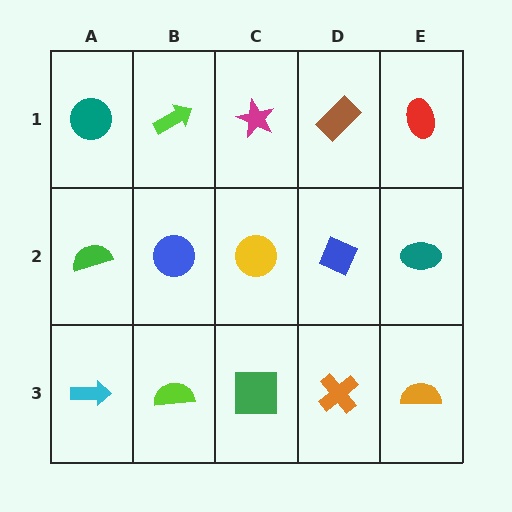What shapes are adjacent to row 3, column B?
A blue circle (row 2, column B), a cyan arrow (row 3, column A), a green square (row 3, column C).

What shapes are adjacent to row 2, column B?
A lime arrow (row 1, column B), a lime semicircle (row 3, column B), a green semicircle (row 2, column A), a yellow circle (row 2, column C).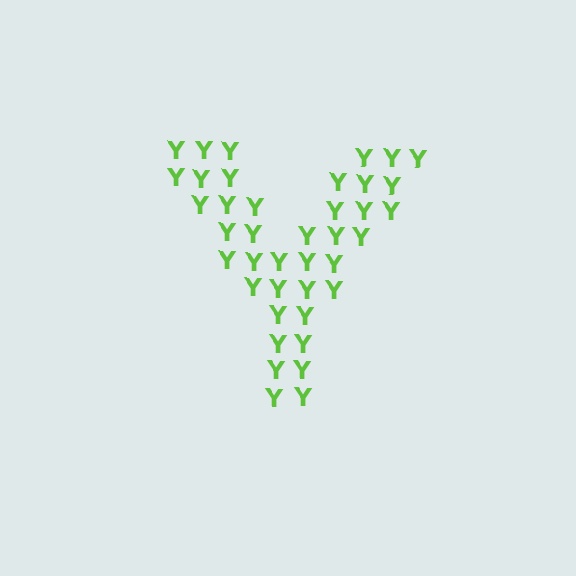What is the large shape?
The large shape is the letter Y.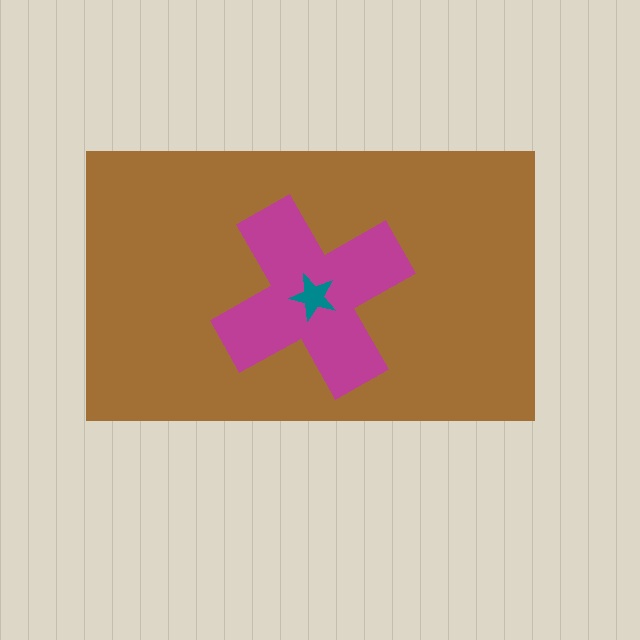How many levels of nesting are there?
3.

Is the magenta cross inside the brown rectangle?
Yes.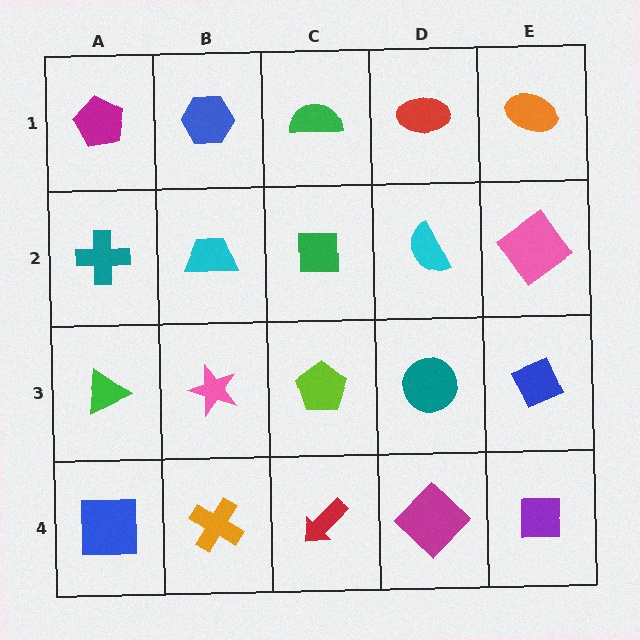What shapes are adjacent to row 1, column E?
A pink diamond (row 2, column E), a red ellipse (row 1, column D).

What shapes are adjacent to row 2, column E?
An orange ellipse (row 1, column E), a blue diamond (row 3, column E), a cyan semicircle (row 2, column D).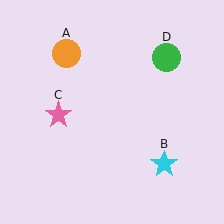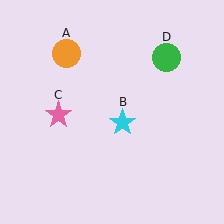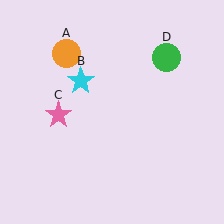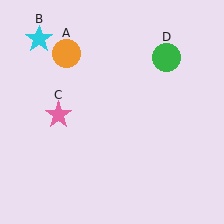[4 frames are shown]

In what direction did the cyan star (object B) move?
The cyan star (object B) moved up and to the left.